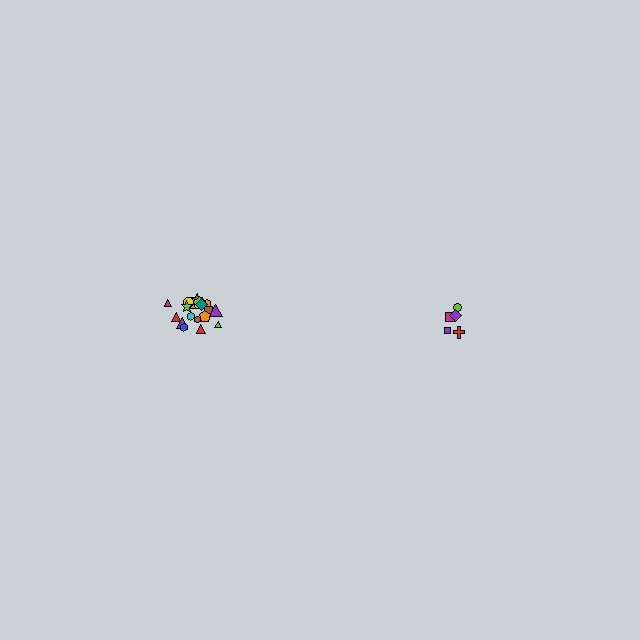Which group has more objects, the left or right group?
The left group.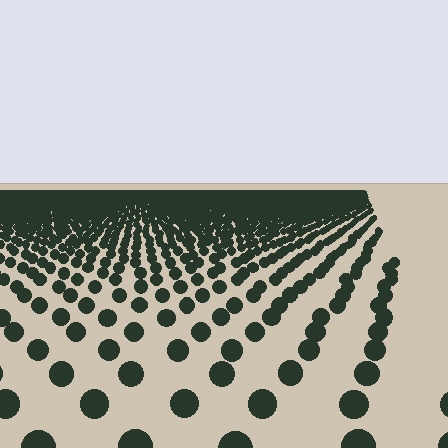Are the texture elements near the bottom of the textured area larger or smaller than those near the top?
Larger. Near the bottom, elements are closer to the viewer and appear at a bigger on-screen size.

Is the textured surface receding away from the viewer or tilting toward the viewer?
The surface is receding away from the viewer. Texture elements get smaller and denser toward the top.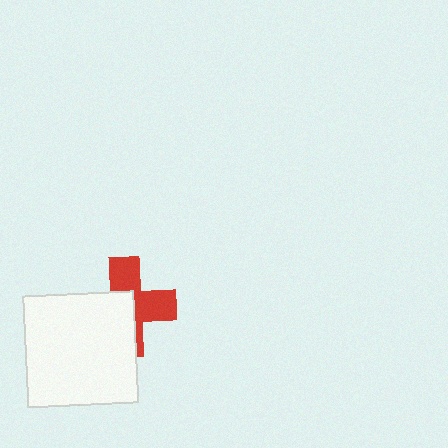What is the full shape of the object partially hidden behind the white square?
The partially hidden object is a red cross.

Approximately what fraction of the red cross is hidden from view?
Roughly 52% of the red cross is hidden behind the white square.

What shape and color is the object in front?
The object in front is a white square.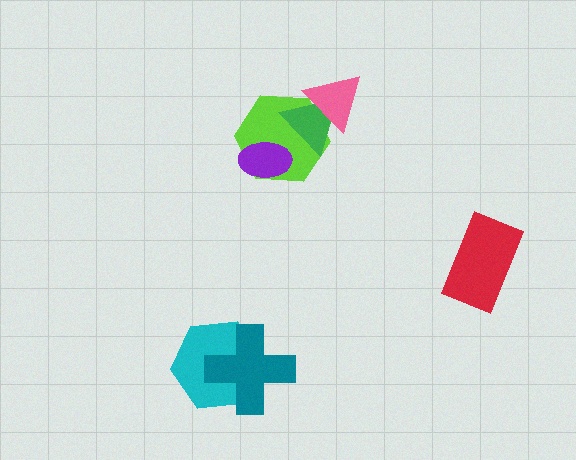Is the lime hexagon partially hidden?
Yes, it is partially covered by another shape.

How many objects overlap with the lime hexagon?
3 objects overlap with the lime hexagon.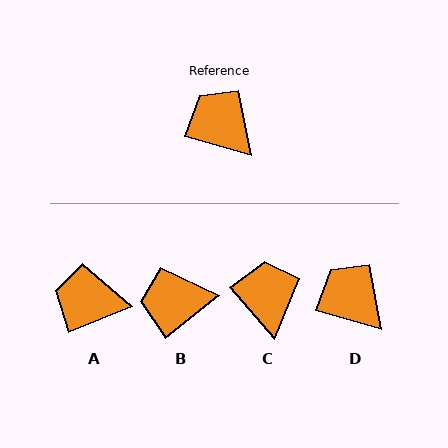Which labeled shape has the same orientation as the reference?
D.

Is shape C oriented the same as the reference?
No, it is off by about 33 degrees.